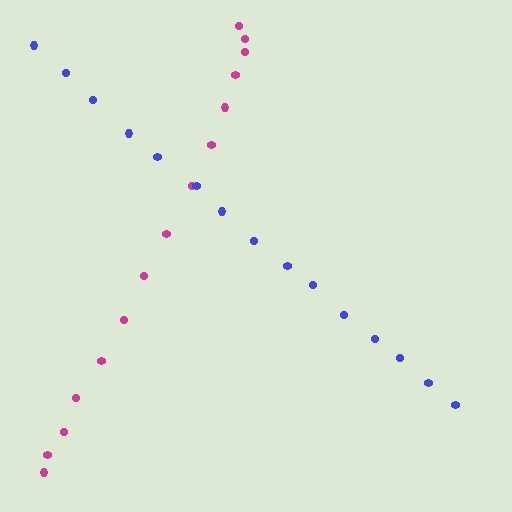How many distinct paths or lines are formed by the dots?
There are 2 distinct paths.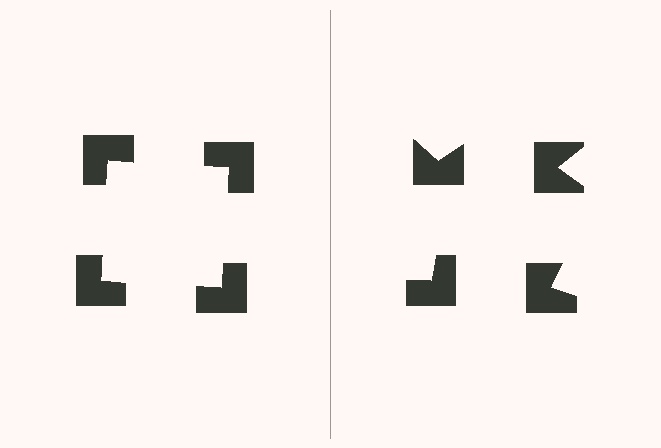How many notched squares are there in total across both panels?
8 — 4 on each side.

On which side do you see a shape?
An illusory square appears on the left side. On the right side the wedge cuts are rotated, so no coherent shape forms.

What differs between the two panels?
The notched squares are positioned identically on both sides; only the wedge orientations differ. On the left they align to a square; on the right they are misaligned.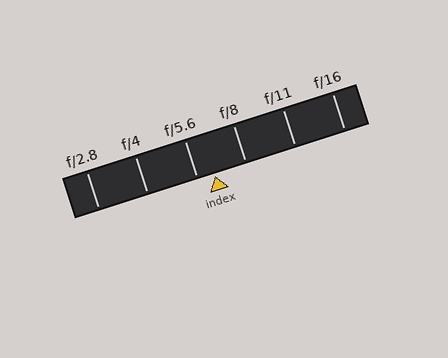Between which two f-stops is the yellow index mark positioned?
The index mark is between f/5.6 and f/8.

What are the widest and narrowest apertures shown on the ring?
The widest aperture shown is f/2.8 and the narrowest is f/16.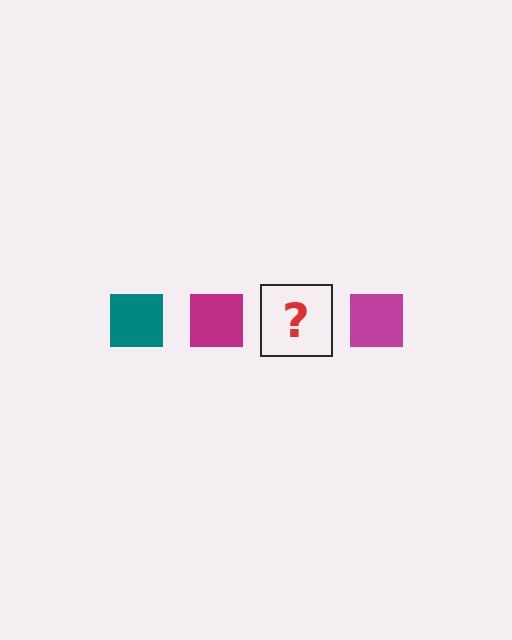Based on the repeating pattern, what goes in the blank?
The blank should be a teal square.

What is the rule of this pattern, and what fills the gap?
The rule is that the pattern cycles through teal, magenta squares. The gap should be filled with a teal square.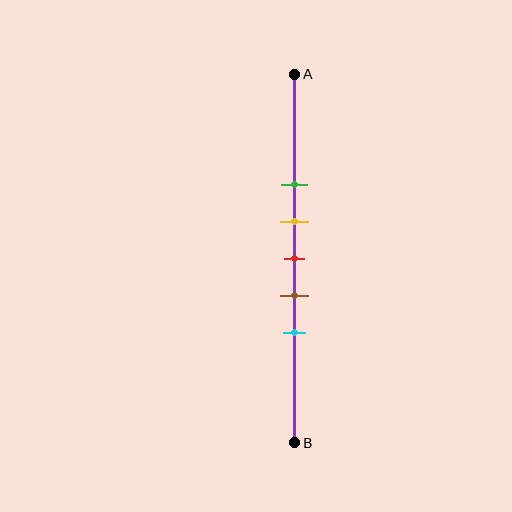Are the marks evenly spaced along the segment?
Yes, the marks are approximately evenly spaced.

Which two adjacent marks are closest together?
The yellow and red marks are the closest adjacent pair.